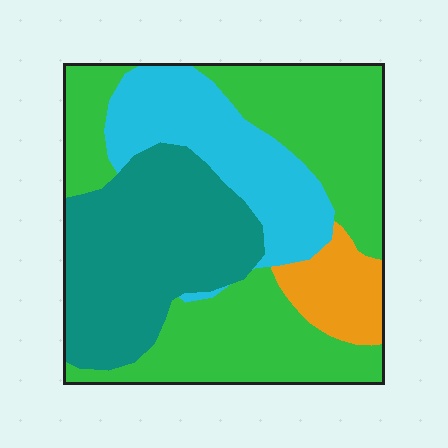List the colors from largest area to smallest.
From largest to smallest: green, teal, cyan, orange.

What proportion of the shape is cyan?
Cyan takes up about one fifth (1/5) of the shape.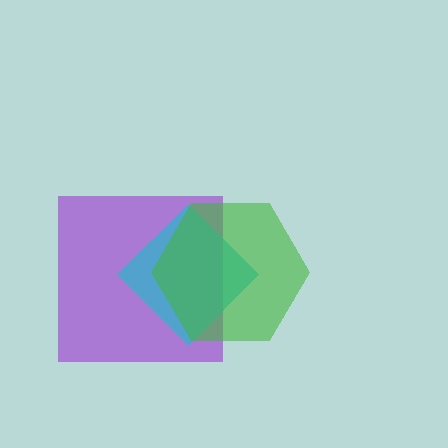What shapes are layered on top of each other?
The layered shapes are: a purple square, a cyan diamond, a green hexagon.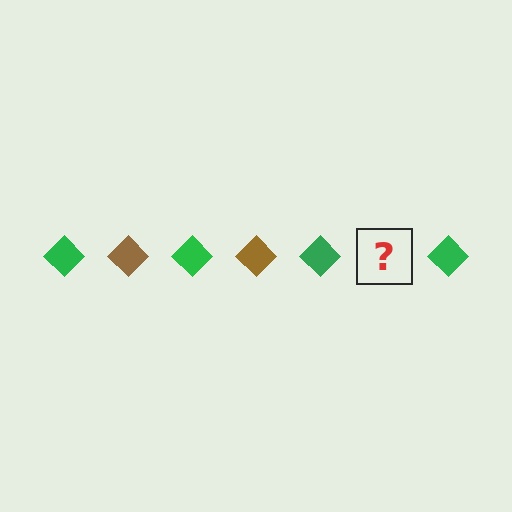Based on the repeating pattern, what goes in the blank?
The blank should be a brown diamond.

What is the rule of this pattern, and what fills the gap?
The rule is that the pattern cycles through green, brown diamonds. The gap should be filled with a brown diamond.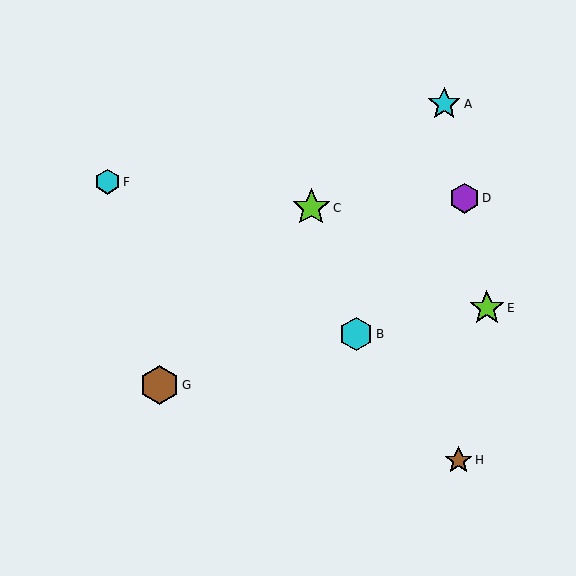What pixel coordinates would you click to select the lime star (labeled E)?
Click at (487, 308) to select the lime star E.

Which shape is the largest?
The brown hexagon (labeled G) is the largest.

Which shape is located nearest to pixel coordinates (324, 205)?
The lime star (labeled C) at (311, 208) is nearest to that location.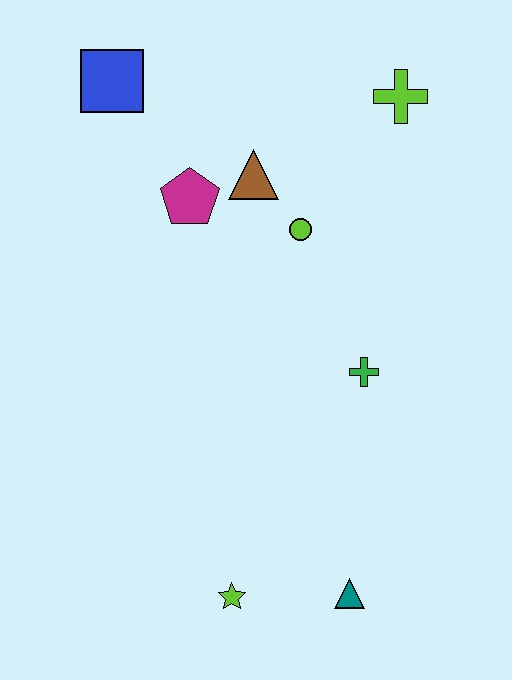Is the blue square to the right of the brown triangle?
No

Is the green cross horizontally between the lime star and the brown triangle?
No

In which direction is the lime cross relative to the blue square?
The lime cross is to the right of the blue square.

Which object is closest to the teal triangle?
The lime star is closest to the teal triangle.